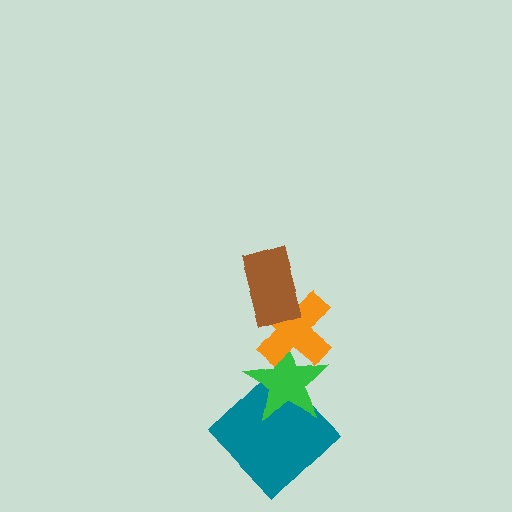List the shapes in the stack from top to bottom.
From top to bottom: the brown rectangle, the orange cross, the green star, the teal diamond.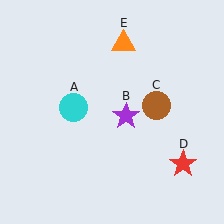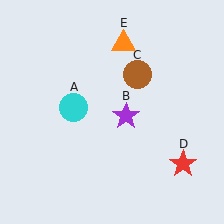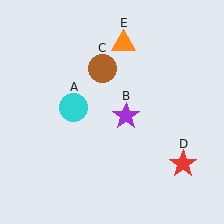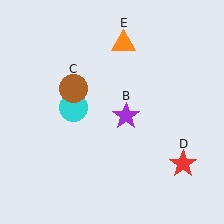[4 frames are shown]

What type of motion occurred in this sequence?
The brown circle (object C) rotated counterclockwise around the center of the scene.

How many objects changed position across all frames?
1 object changed position: brown circle (object C).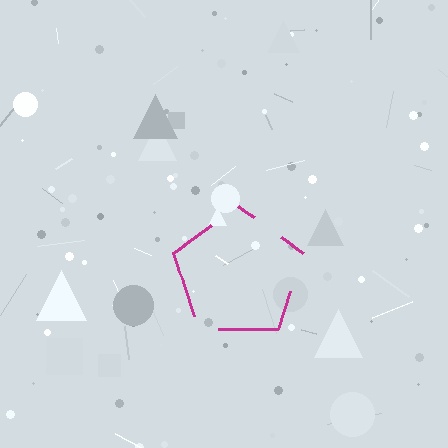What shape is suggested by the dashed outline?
The dashed outline suggests a pentagon.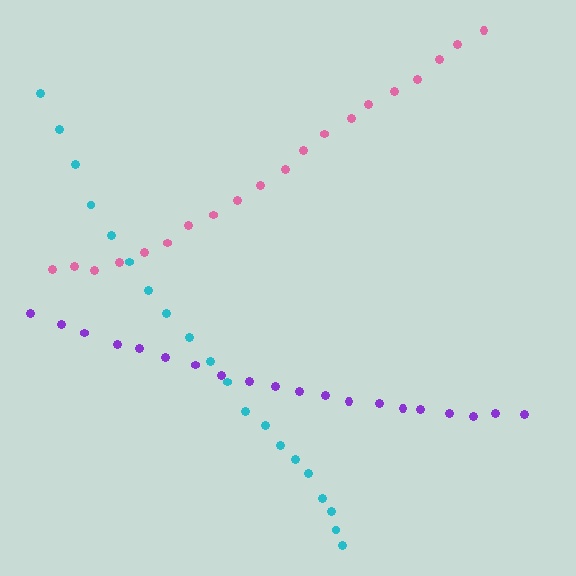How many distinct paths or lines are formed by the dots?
There are 3 distinct paths.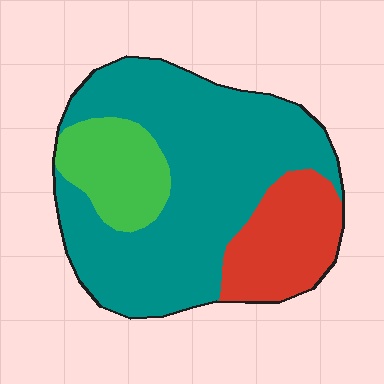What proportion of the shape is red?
Red covers 20% of the shape.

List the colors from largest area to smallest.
From largest to smallest: teal, red, green.